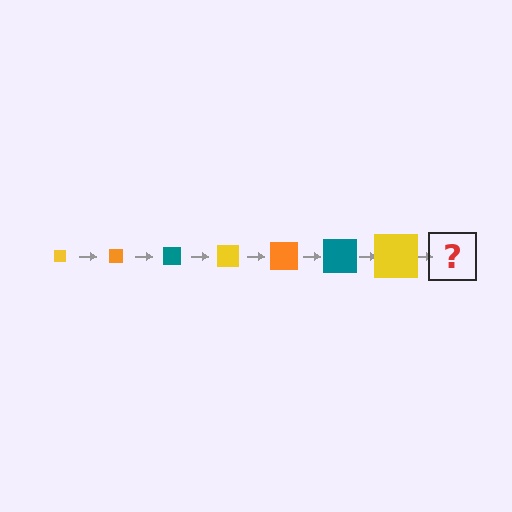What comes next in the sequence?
The next element should be an orange square, larger than the previous one.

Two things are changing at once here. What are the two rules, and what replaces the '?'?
The two rules are that the square grows larger each step and the color cycles through yellow, orange, and teal. The '?' should be an orange square, larger than the previous one.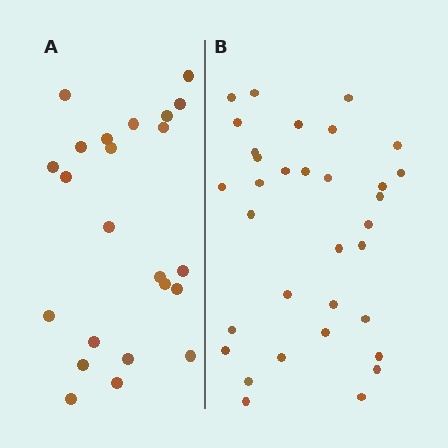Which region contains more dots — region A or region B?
Region B (the right region) has more dots.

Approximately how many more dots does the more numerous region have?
Region B has roughly 10 or so more dots than region A.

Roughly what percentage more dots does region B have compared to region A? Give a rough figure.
About 45% more.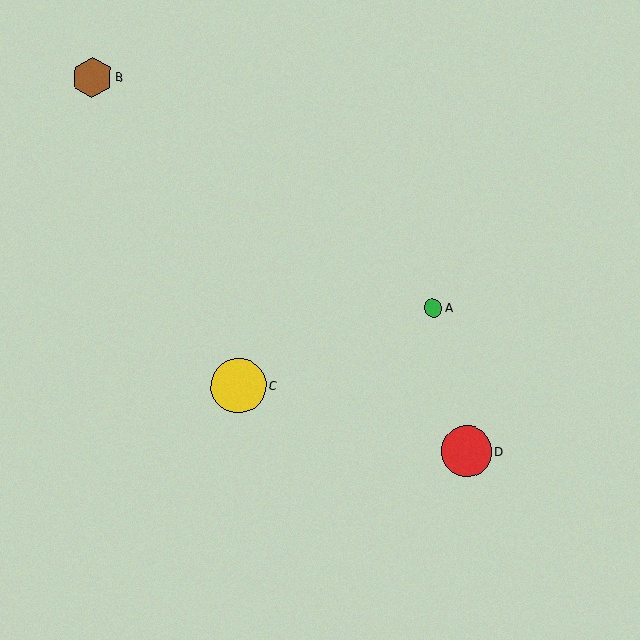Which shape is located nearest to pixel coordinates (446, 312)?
The green circle (labeled A) at (433, 308) is nearest to that location.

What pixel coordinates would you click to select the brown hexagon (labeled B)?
Click at (92, 77) to select the brown hexagon B.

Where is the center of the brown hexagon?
The center of the brown hexagon is at (92, 77).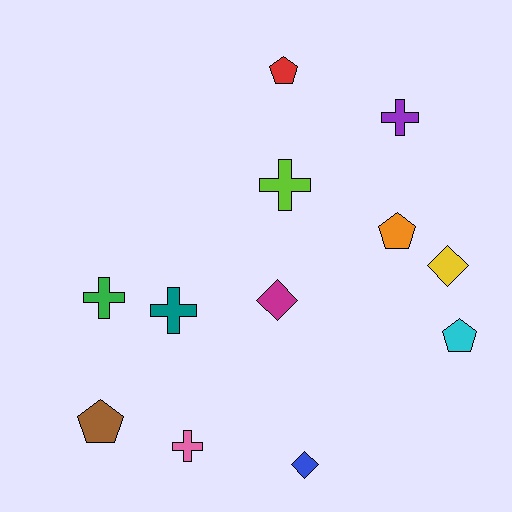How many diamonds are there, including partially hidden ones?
There are 3 diamonds.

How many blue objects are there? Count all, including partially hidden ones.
There is 1 blue object.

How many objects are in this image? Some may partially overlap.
There are 12 objects.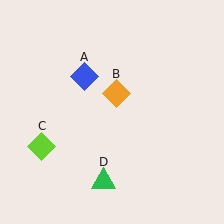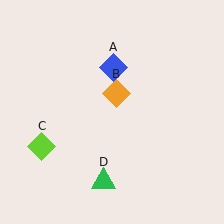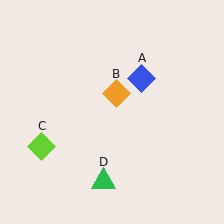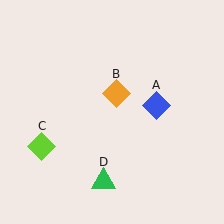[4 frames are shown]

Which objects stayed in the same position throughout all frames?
Orange diamond (object B) and lime diamond (object C) and green triangle (object D) remained stationary.